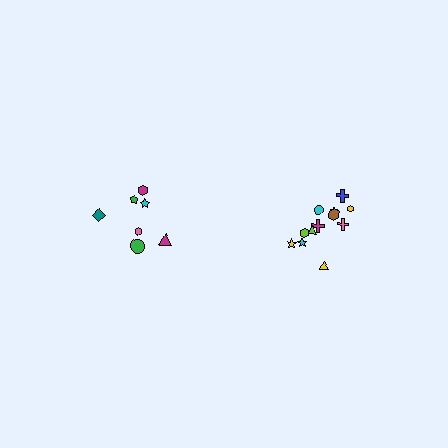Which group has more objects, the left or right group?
The right group.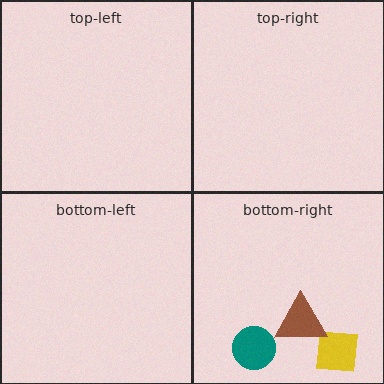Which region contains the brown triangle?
The bottom-right region.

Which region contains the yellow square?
The bottom-right region.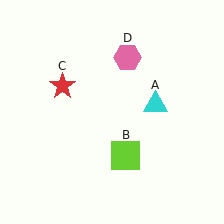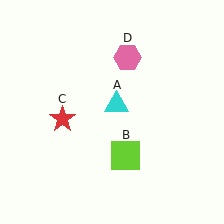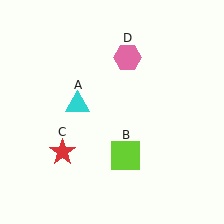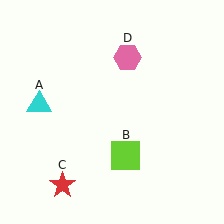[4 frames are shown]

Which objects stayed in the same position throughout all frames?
Lime square (object B) and pink hexagon (object D) remained stationary.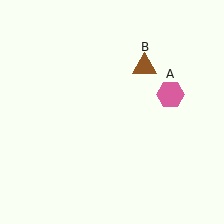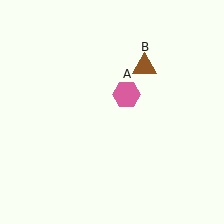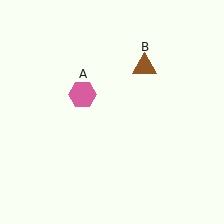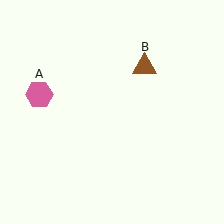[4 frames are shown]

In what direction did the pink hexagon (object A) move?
The pink hexagon (object A) moved left.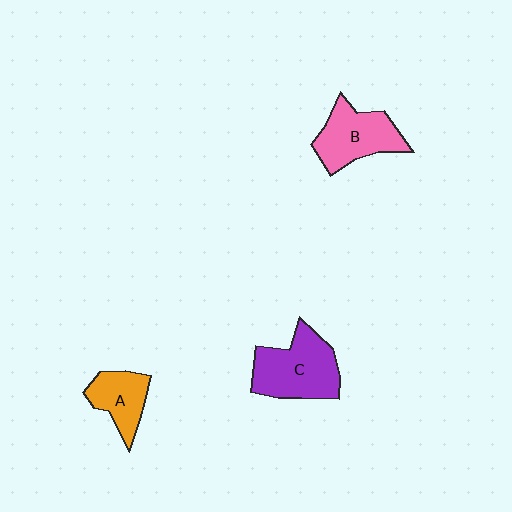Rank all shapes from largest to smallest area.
From largest to smallest: C (purple), B (pink), A (orange).